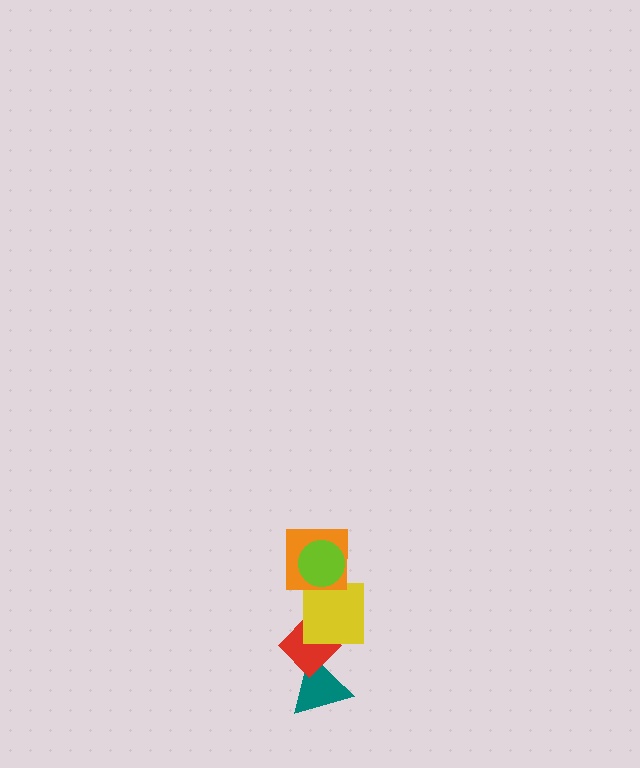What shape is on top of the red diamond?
The yellow square is on top of the red diamond.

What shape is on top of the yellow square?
The orange square is on top of the yellow square.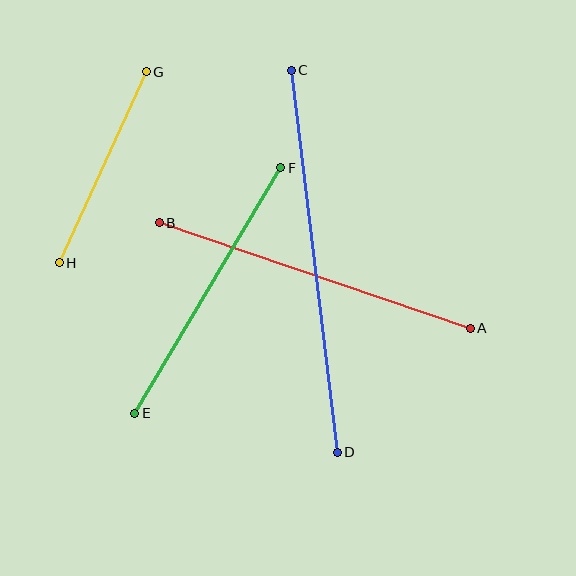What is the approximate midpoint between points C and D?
The midpoint is at approximately (314, 261) pixels.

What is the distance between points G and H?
The distance is approximately 210 pixels.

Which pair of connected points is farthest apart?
Points C and D are farthest apart.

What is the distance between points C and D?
The distance is approximately 385 pixels.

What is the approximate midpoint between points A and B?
The midpoint is at approximately (315, 275) pixels.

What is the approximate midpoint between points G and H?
The midpoint is at approximately (103, 167) pixels.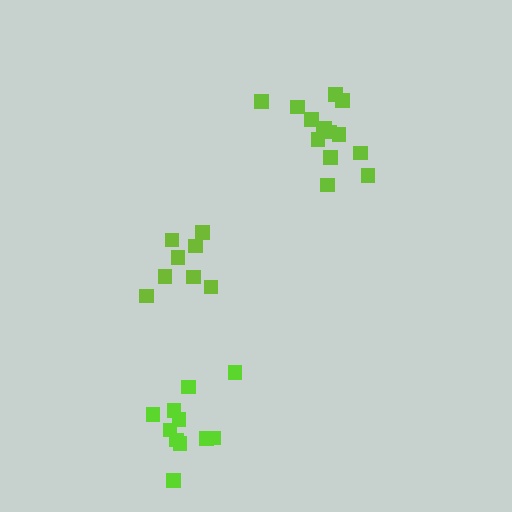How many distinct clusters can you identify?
There are 3 distinct clusters.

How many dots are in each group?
Group 1: 8 dots, Group 2: 11 dots, Group 3: 14 dots (33 total).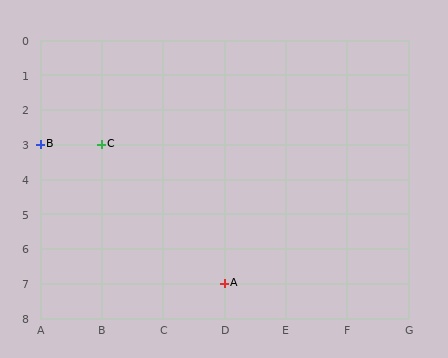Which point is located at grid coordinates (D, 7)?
Point A is at (D, 7).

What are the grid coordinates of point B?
Point B is at grid coordinates (A, 3).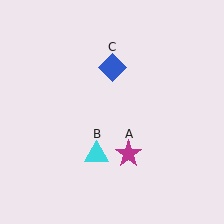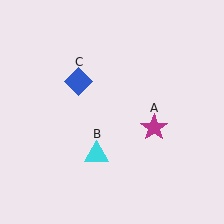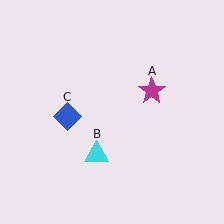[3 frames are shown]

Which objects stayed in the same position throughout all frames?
Cyan triangle (object B) remained stationary.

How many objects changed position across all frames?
2 objects changed position: magenta star (object A), blue diamond (object C).